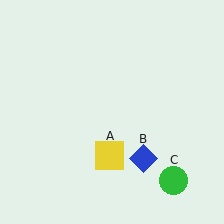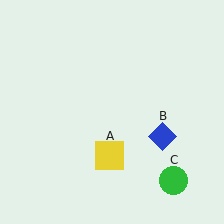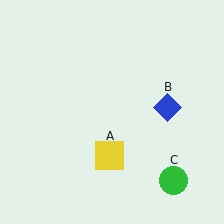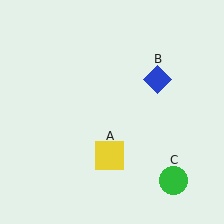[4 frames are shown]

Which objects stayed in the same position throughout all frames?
Yellow square (object A) and green circle (object C) remained stationary.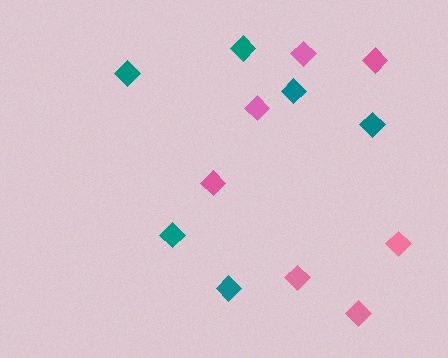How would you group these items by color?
There are 2 groups: one group of teal diamonds (6) and one group of pink diamonds (7).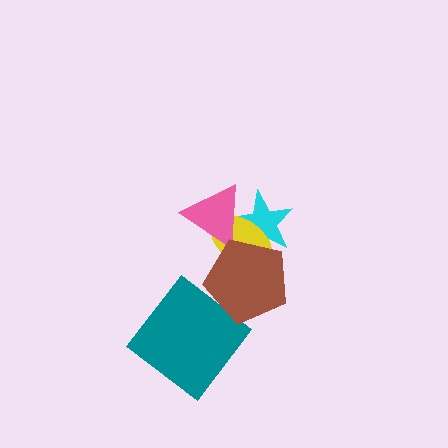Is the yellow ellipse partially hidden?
Yes, it is partially covered by another shape.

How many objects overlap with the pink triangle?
3 objects overlap with the pink triangle.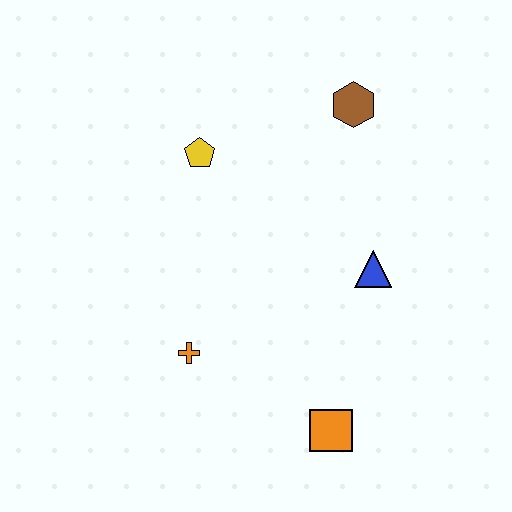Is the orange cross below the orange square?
No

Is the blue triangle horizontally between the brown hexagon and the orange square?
No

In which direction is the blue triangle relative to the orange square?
The blue triangle is above the orange square.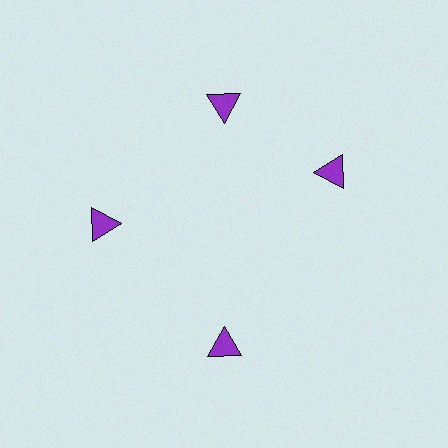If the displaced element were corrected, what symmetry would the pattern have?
It would have 4-fold rotational symmetry — the pattern would map onto itself every 90 degrees.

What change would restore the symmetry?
The symmetry would be restored by rotating it back into even spacing with its neighbors so that all 4 triangles sit at equal angles and equal distance from the center.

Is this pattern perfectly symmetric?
No. The 4 purple triangles are arranged in a ring, but one element near the 3 o'clock position is rotated out of alignment along the ring, breaking the 4-fold rotational symmetry.